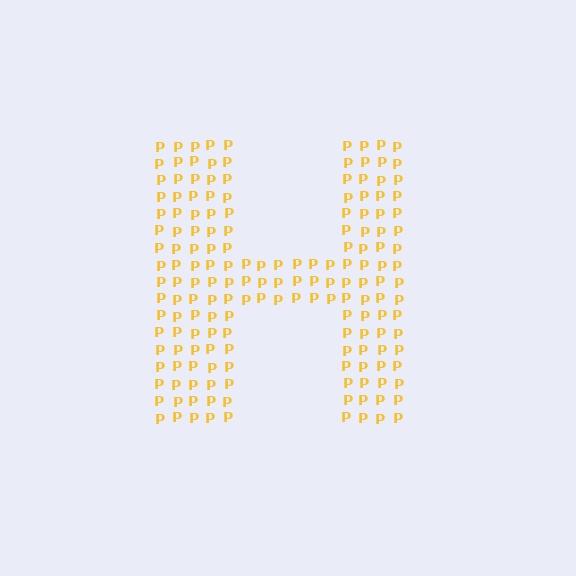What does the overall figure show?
The overall figure shows the letter H.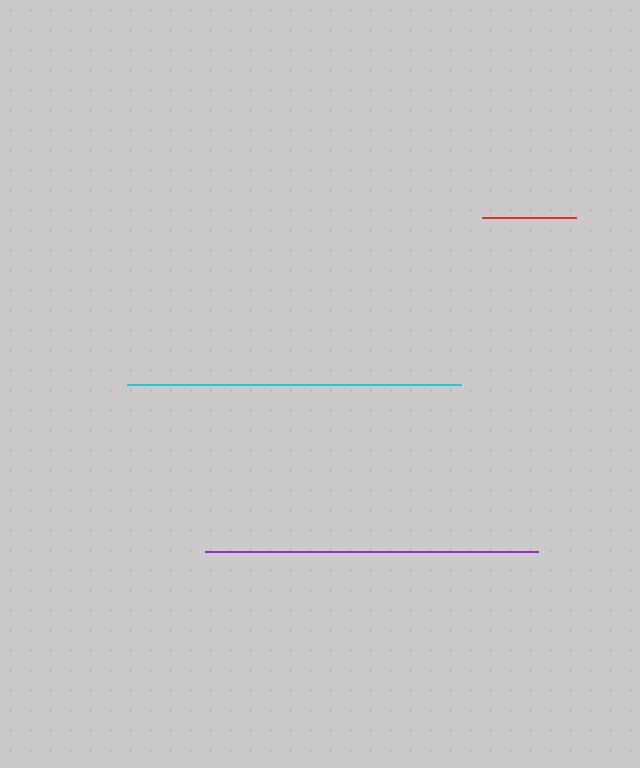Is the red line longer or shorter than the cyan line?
The cyan line is longer than the red line.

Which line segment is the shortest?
The red line is the shortest at approximately 94 pixels.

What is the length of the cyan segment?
The cyan segment is approximately 334 pixels long.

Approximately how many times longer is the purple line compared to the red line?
The purple line is approximately 3.5 times the length of the red line.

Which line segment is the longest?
The cyan line is the longest at approximately 334 pixels.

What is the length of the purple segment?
The purple segment is approximately 333 pixels long.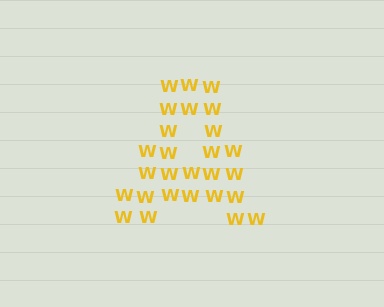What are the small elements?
The small elements are letter W's.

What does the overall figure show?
The overall figure shows the letter A.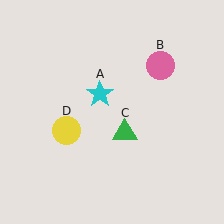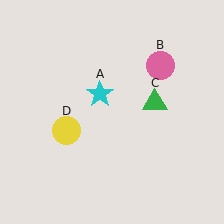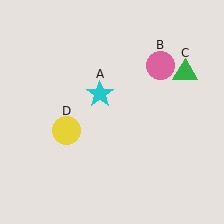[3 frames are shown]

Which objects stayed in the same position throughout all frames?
Cyan star (object A) and pink circle (object B) and yellow circle (object D) remained stationary.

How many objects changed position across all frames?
1 object changed position: green triangle (object C).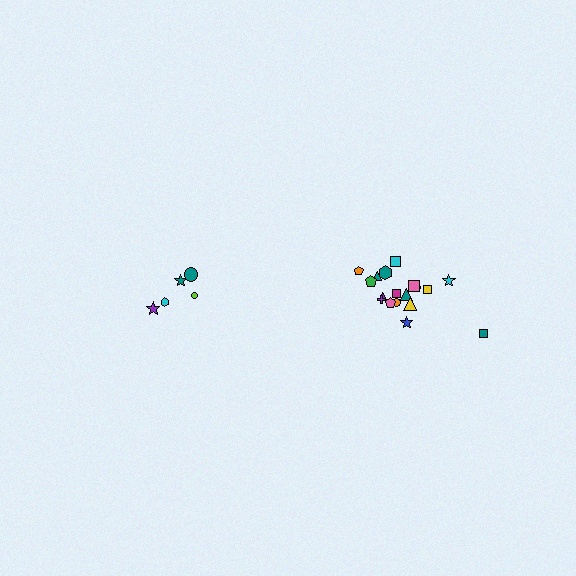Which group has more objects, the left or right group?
The right group.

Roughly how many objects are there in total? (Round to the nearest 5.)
Roughly 25 objects in total.